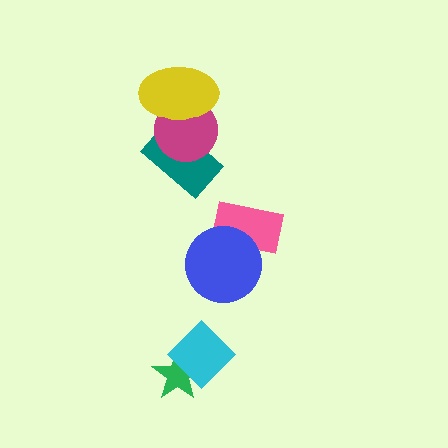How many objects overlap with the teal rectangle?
2 objects overlap with the teal rectangle.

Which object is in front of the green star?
The cyan diamond is in front of the green star.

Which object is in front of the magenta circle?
The yellow ellipse is in front of the magenta circle.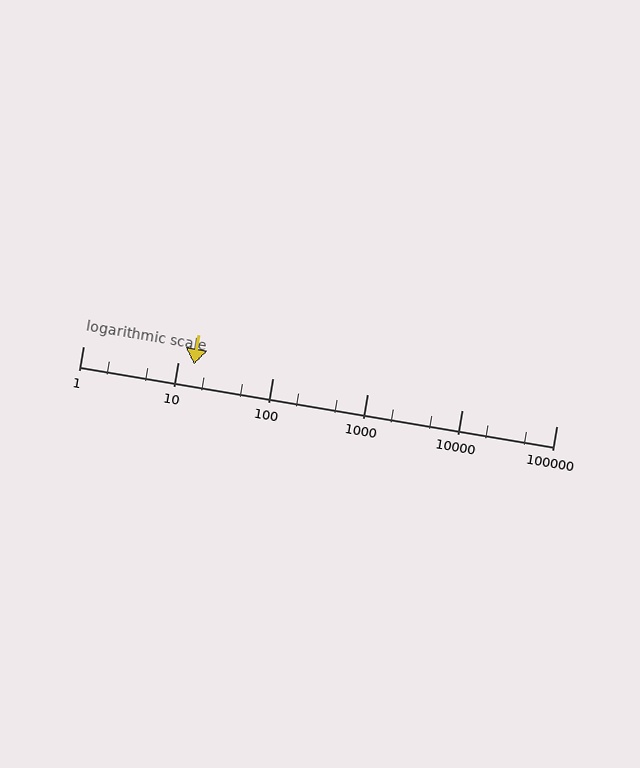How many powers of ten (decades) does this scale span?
The scale spans 5 decades, from 1 to 100000.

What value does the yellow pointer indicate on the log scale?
The pointer indicates approximately 15.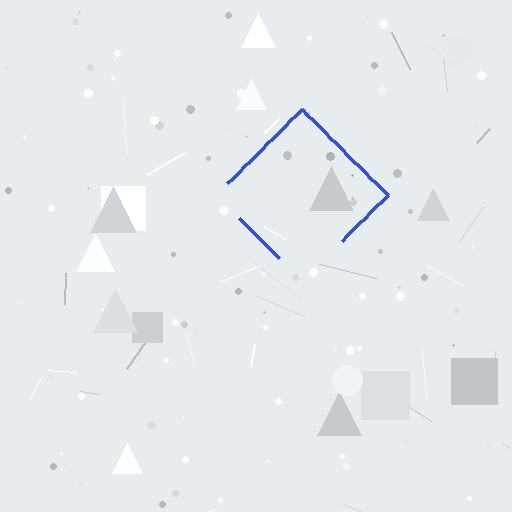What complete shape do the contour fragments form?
The contour fragments form a diamond.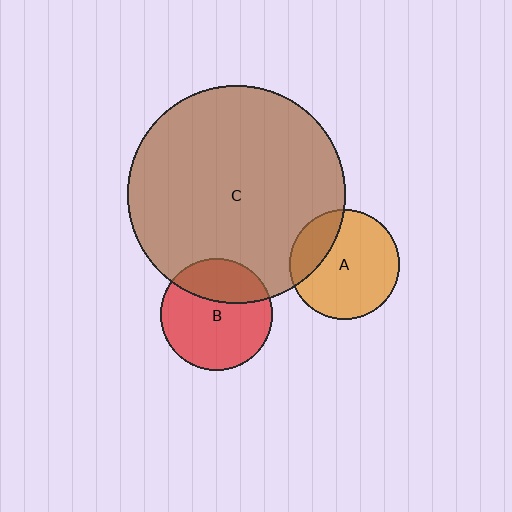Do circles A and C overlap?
Yes.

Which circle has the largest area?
Circle C (brown).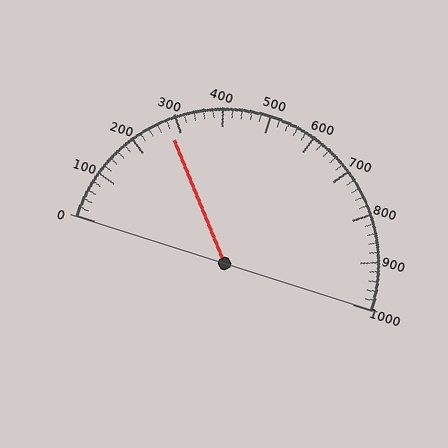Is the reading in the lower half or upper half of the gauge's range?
The reading is in the lower half of the range (0 to 1000).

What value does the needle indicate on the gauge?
The needle indicates approximately 280.